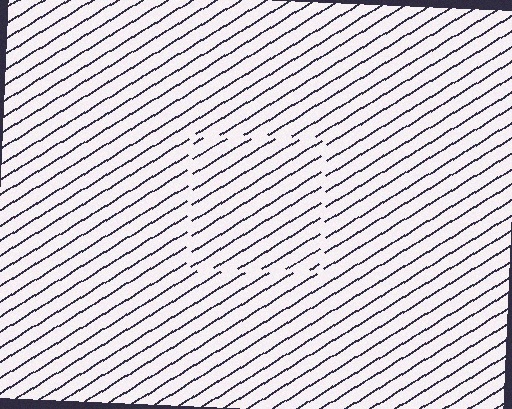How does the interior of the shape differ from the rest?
The interior of the shape contains the same grating, shifted by half a period — the contour is defined by the phase discontinuity where line-ends from the inner and outer gratings abut.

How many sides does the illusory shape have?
4 sides — the line-ends trace a square.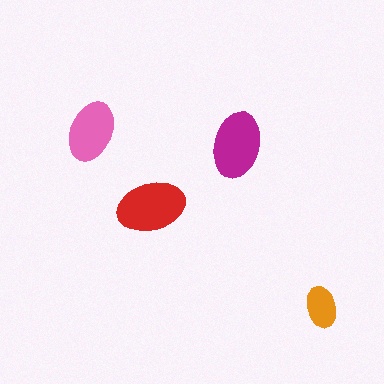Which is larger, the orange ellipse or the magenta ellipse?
The magenta one.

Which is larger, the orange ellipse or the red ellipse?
The red one.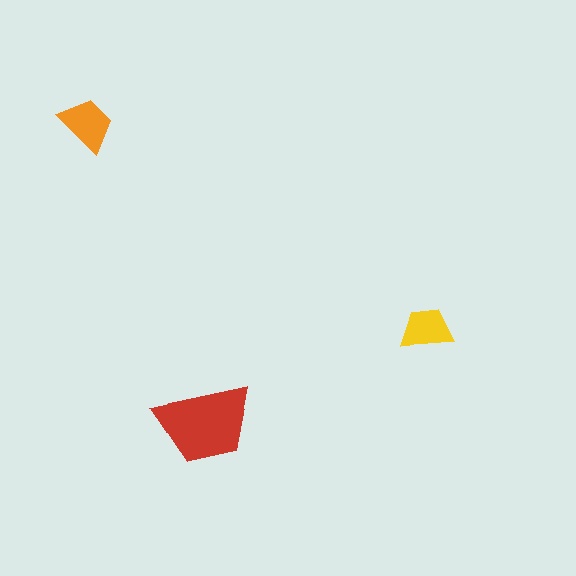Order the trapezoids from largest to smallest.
the red one, the orange one, the yellow one.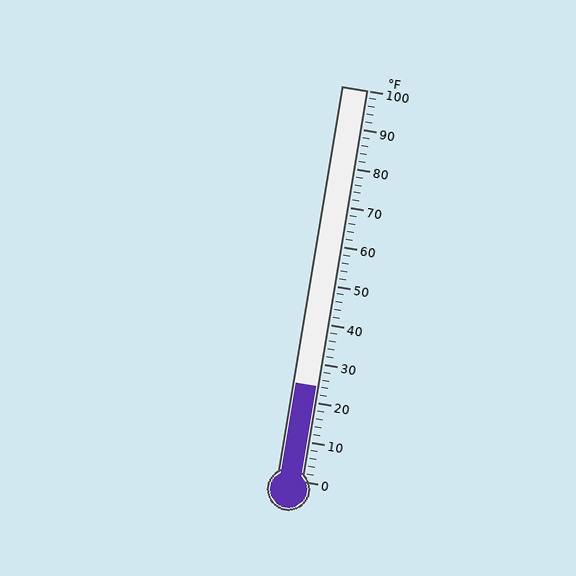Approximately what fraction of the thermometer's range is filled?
The thermometer is filled to approximately 25% of its range.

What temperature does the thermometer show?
The thermometer shows approximately 24°F.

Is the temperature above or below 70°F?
The temperature is below 70°F.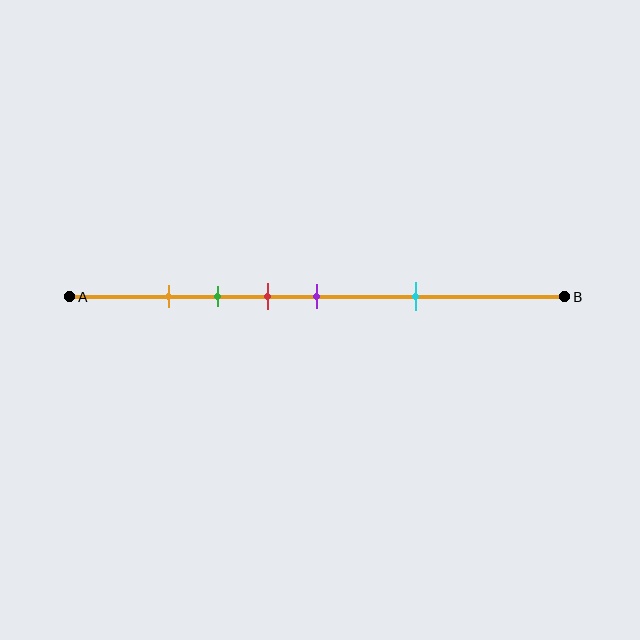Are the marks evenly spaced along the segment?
No, the marks are not evenly spaced.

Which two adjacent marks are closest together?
The orange and green marks are the closest adjacent pair.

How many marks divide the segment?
There are 5 marks dividing the segment.